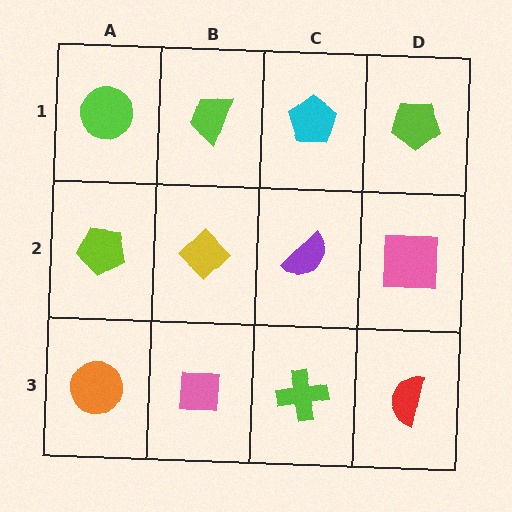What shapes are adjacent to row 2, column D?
A lime pentagon (row 1, column D), a red semicircle (row 3, column D), a purple semicircle (row 2, column C).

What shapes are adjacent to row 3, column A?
A lime pentagon (row 2, column A), a pink square (row 3, column B).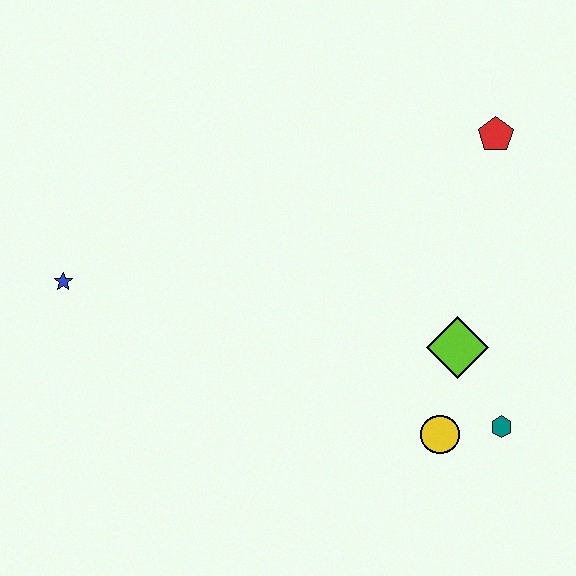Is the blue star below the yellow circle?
No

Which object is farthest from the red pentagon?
The blue star is farthest from the red pentagon.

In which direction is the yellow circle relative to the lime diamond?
The yellow circle is below the lime diamond.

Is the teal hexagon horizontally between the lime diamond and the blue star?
No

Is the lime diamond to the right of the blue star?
Yes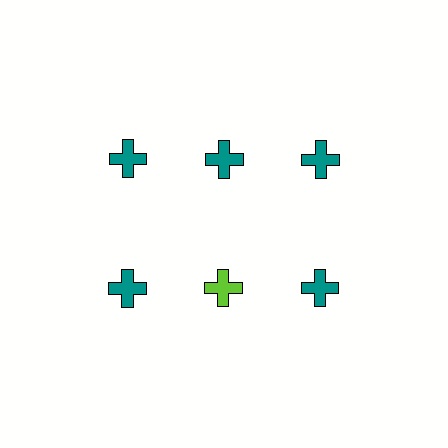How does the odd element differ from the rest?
It has a different color: lime instead of teal.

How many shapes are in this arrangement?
There are 6 shapes arranged in a grid pattern.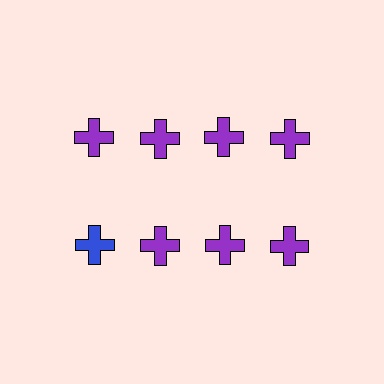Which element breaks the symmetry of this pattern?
The blue cross in the second row, leftmost column breaks the symmetry. All other shapes are purple crosses.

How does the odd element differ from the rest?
It has a different color: blue instead of purple.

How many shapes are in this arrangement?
There are 8 shapes arranged in a grid pattern.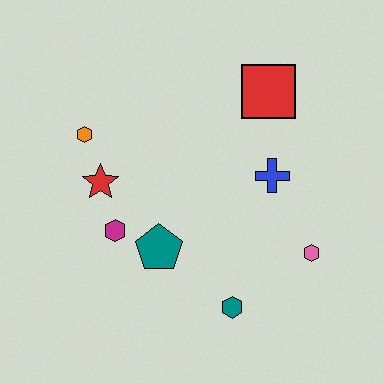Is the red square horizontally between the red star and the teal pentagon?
No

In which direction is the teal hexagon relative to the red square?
The teal hexagon is below the red square.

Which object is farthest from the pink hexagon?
The orange hexagon is farthest from the pink hexagon.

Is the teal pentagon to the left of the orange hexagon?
No